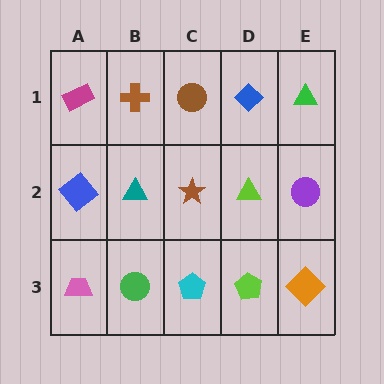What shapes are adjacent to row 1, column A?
A blue diamond (row 2, column A), a brown cross (row 1, column B).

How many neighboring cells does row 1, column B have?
3.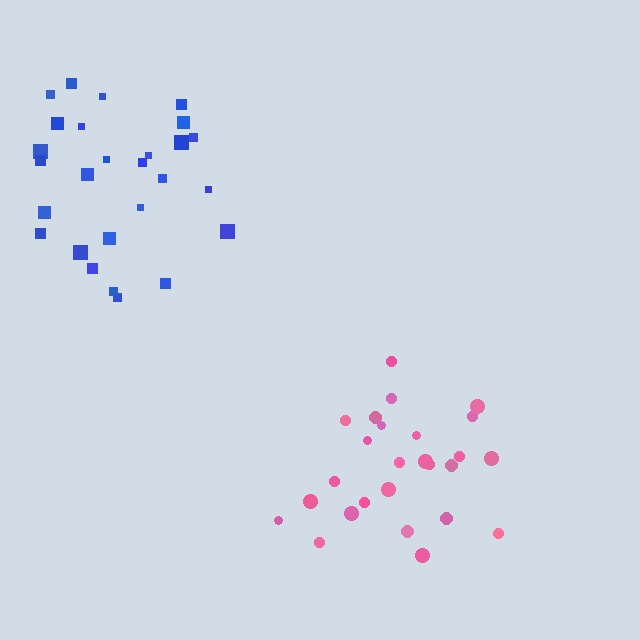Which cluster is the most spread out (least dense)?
Blue.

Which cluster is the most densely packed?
Pink.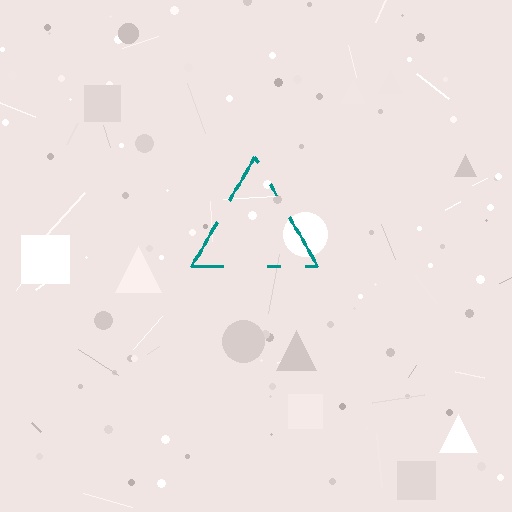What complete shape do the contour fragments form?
The contour fragments form a triangle.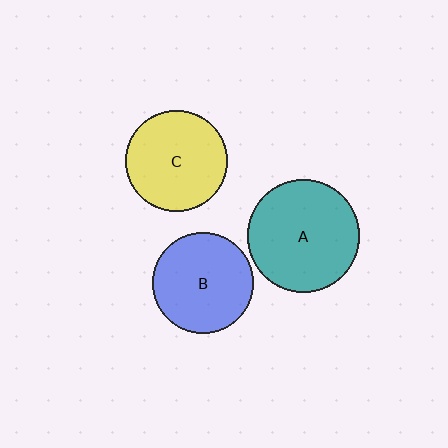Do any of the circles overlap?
No, none of the circles overlap.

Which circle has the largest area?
Circle A (teal).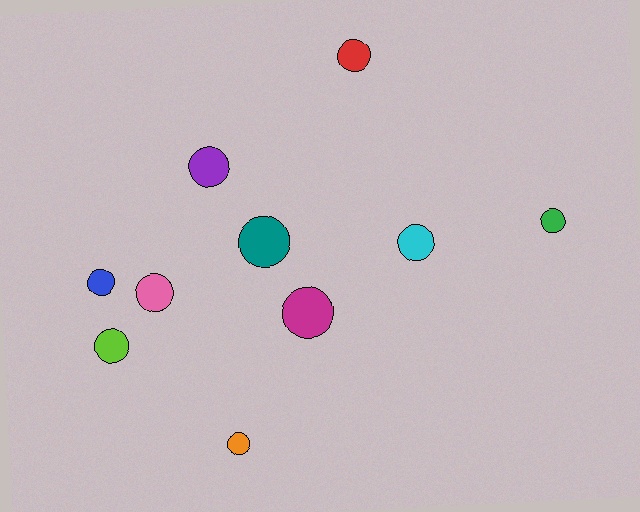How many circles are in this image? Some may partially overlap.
There are 10 circles.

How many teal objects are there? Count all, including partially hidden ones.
There is 1 teal object.